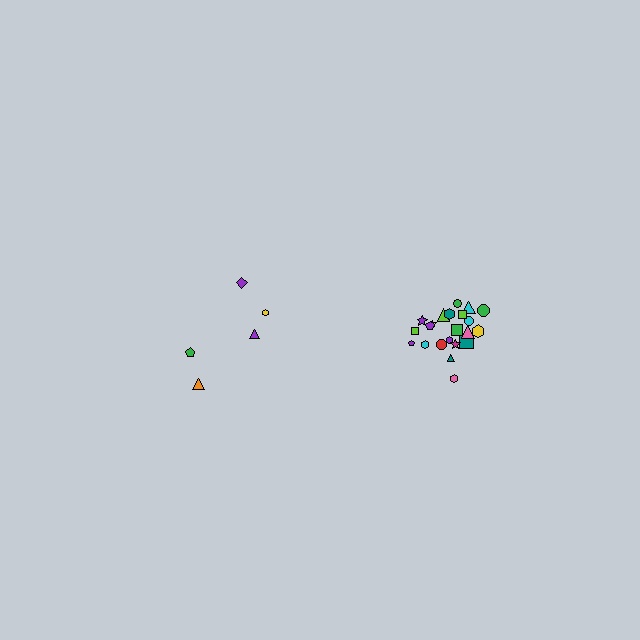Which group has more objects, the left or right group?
The right group.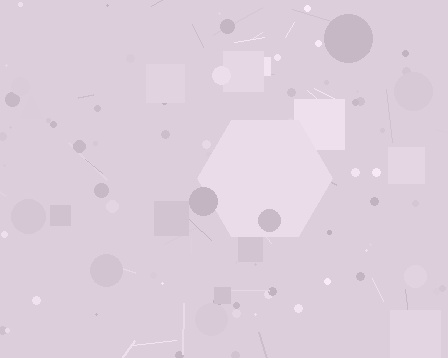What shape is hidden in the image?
A hexagon is hidden in the image.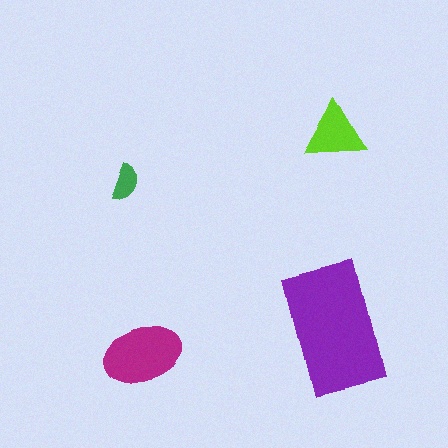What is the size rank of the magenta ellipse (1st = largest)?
2nd.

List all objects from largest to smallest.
The purple rectangle, the magenta ellipse, the lime triangle, the green semicircle.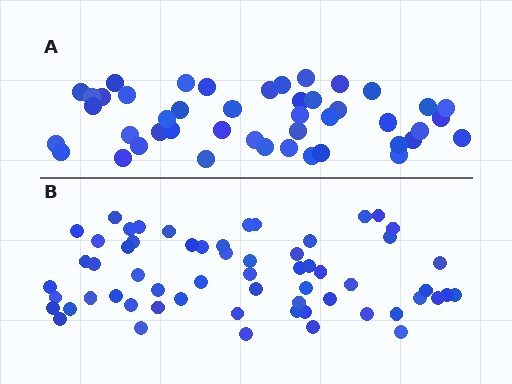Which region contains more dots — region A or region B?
Region B (the bottom region) has more dots.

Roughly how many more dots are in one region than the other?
Region B has approximately 15 more dots than region A.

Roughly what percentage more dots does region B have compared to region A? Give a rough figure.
About 35% more.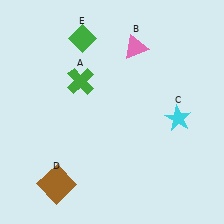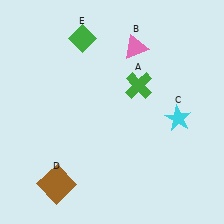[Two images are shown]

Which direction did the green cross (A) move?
The green cross (A) moved right.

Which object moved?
The green cross (A) moved right.